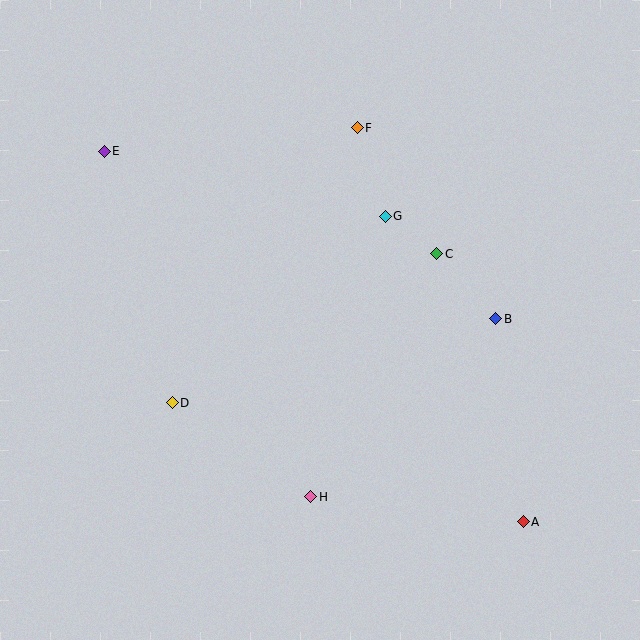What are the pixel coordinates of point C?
Point C is at (437, 254).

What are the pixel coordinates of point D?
Point D is at (172, 403).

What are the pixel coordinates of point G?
Point G is at (385, 216).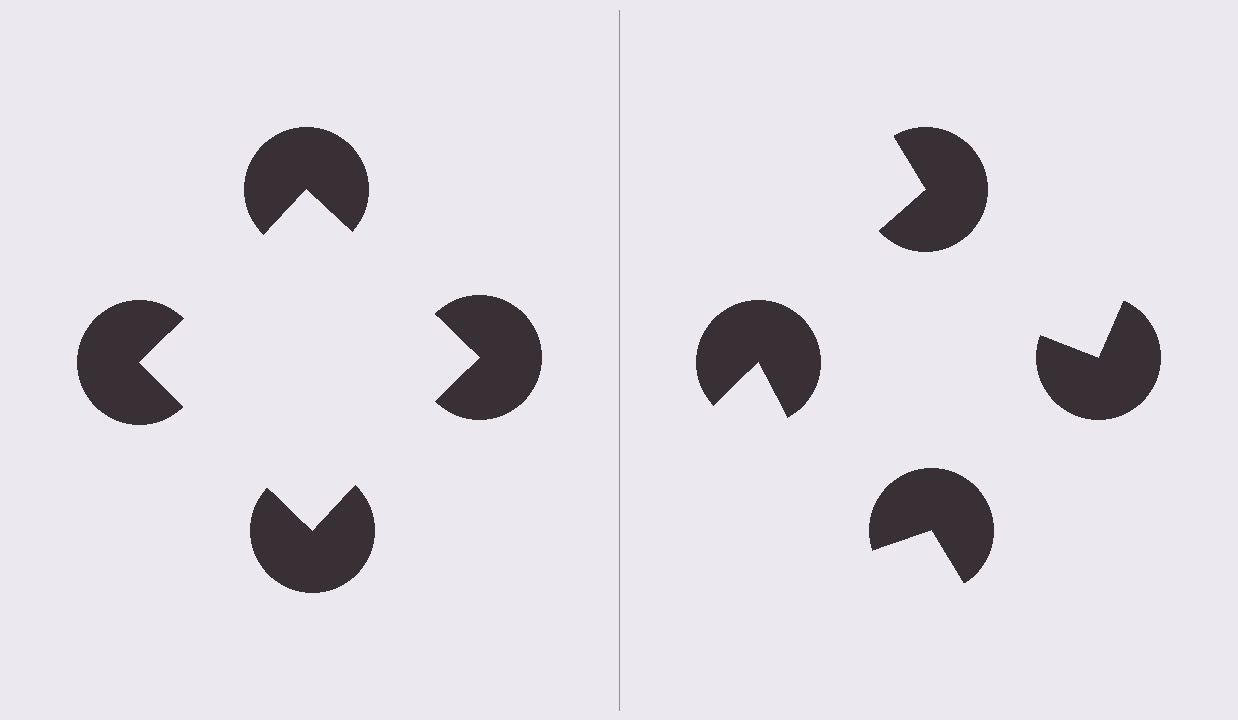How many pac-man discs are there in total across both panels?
8 — 4 on each side.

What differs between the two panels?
The pac-man discs are positioned identically on both sides; only the wedge orientations differ. On the left they align to a square; on the right they are misaligned.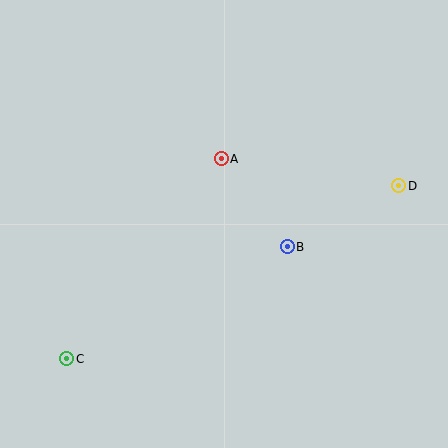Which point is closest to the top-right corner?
Point D is closest to the top-right corner.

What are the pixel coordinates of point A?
Point A is at (221, 159).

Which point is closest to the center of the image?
Point A at (221, 159) is closest to the center.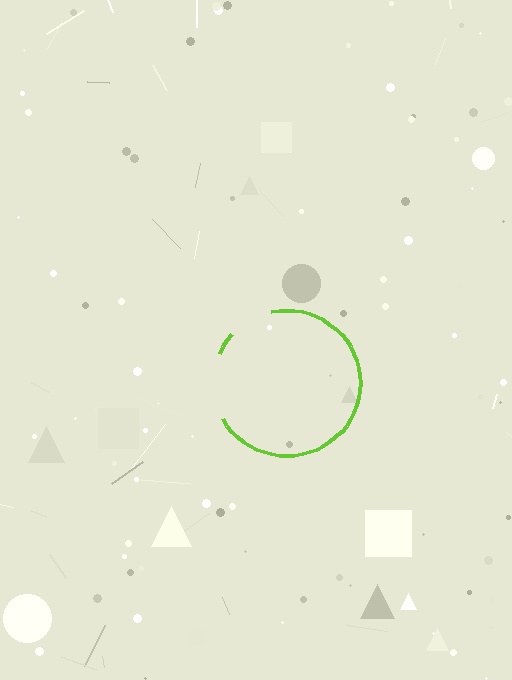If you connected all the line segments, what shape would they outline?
They would outline a circle.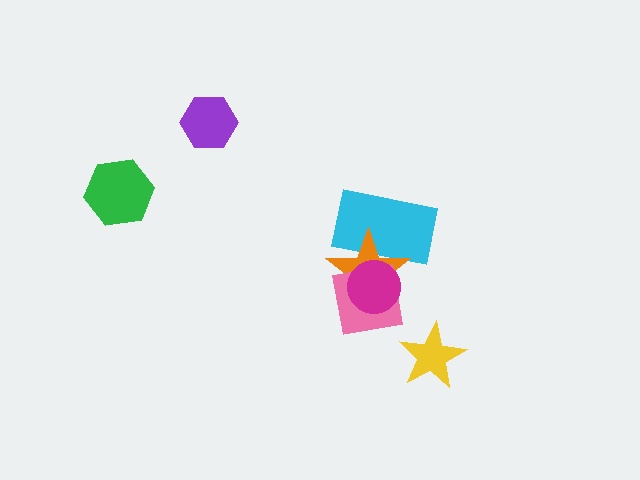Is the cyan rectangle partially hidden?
Yes, it is partially covered by another shape.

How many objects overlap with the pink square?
2 objects overlap with the pink square.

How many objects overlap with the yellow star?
0 objects overlap with the yellow star.